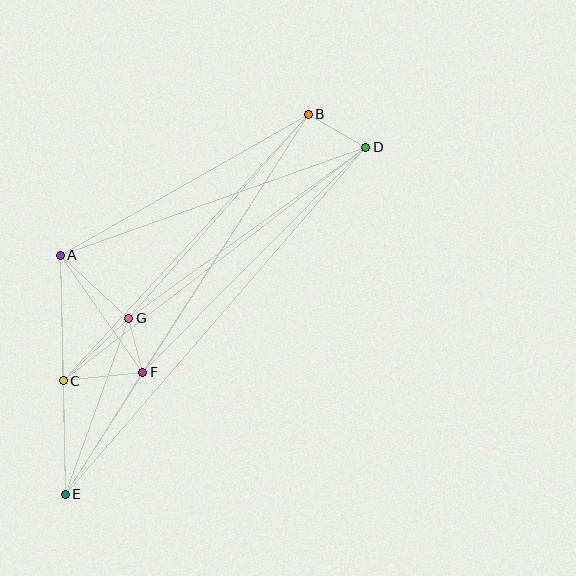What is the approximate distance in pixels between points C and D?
The distance between C and D is approximately 382 pixels.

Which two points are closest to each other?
Points F and G are closest to each other.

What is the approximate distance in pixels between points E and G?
The distance between E and G is approximately 187 pixels.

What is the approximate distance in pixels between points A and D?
The distance between A and D is approximately 324 pixels.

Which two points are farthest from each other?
Points D and E are farthest from each other.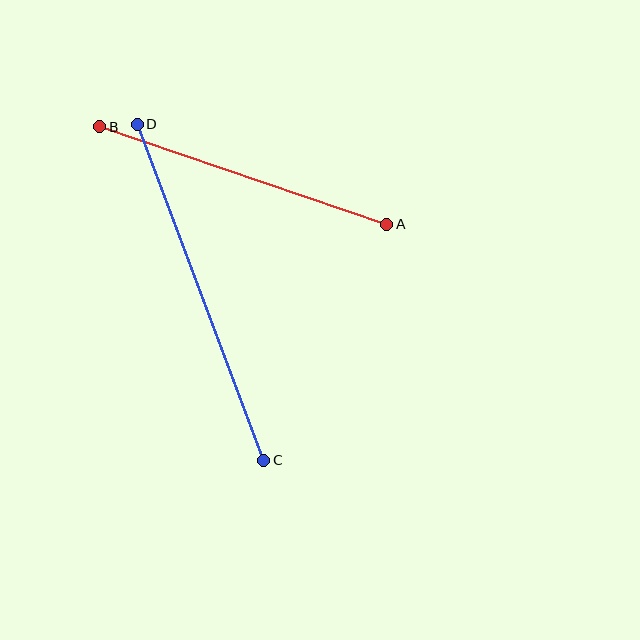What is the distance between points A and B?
The distance is approximately 303 pixels.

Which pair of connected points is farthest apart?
Points C and D are farthest apart.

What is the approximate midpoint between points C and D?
The midpoint is at approximately (200, 292) pixels.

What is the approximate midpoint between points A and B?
The midpoint is at approximately (243, 175) pixels.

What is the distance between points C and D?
The distance is approximately 359 pixels.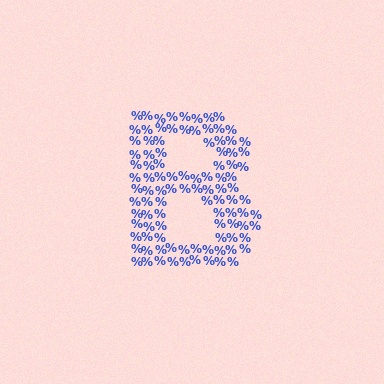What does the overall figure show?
The overall figure shows the letter B.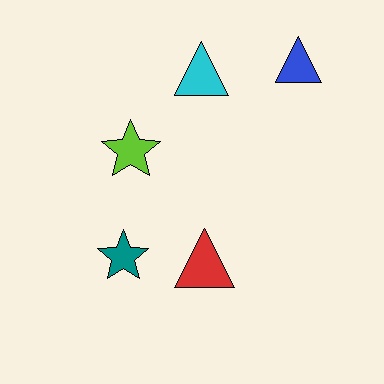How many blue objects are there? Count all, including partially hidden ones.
There is 1 blue object.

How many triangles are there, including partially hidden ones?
There are 3 triangles.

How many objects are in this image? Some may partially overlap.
There are 5 objects.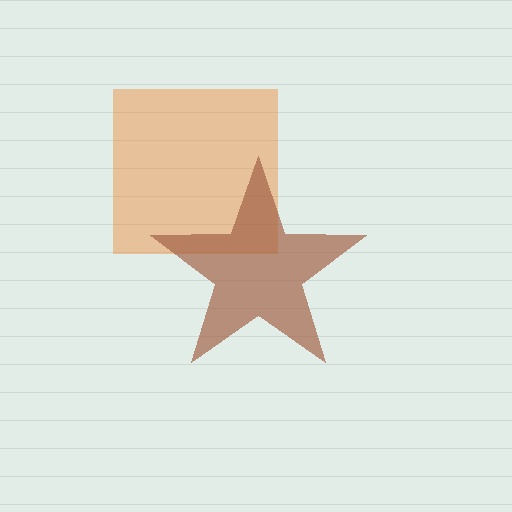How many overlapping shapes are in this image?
There are 2 overlapping shapes in the image.